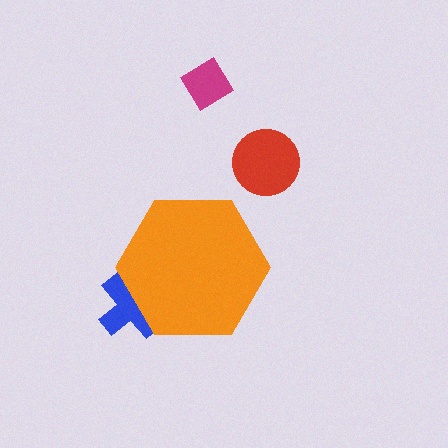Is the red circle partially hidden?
No, the red circle is fully visible.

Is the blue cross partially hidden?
Yes, the blue cross is partially hidden behind the orange hexagon.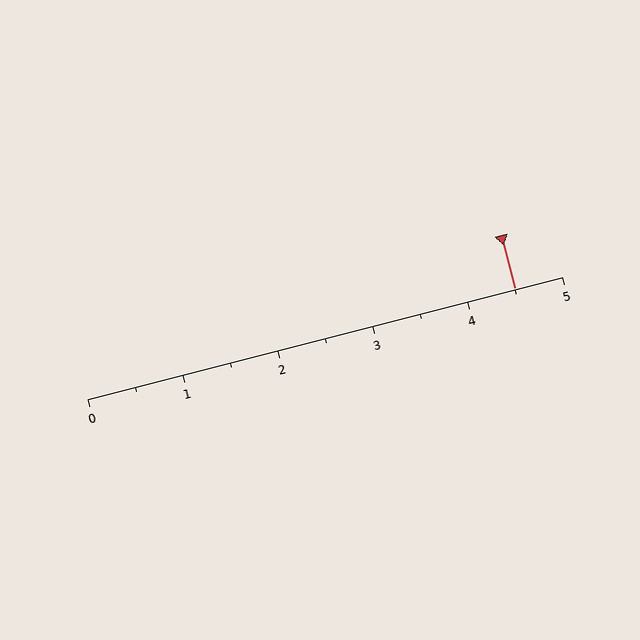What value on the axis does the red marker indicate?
The marker indicates approximately 4.5.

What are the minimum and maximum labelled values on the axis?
The axis runs from 0 to 5.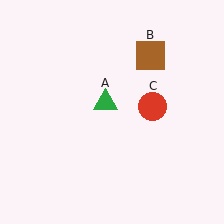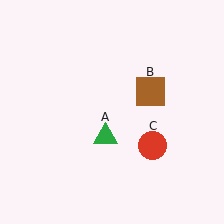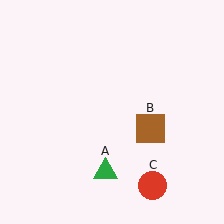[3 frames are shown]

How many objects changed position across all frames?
3 objects changed position: green triangle (object A), brown square (object B), red circle (object C).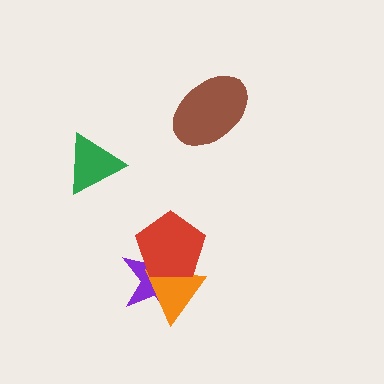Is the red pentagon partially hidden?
No, no other shape covers it.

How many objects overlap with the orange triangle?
2 objects overlap with the orange triangle.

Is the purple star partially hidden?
Yes, it is partially covered by another shape.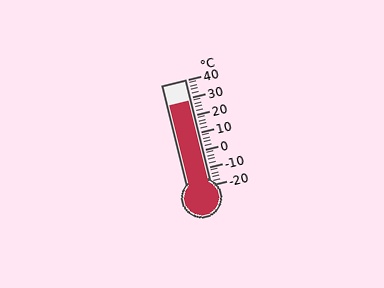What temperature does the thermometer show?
The thermometer shows approximately 28°C.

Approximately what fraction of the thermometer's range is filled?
The thermometer is filled to approximately 80% of its range.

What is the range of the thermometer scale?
The thermometer scale ranges from -20°C to 40°C.